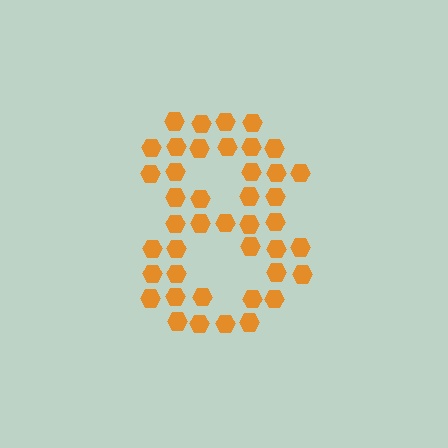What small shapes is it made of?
It is made of small hexagons.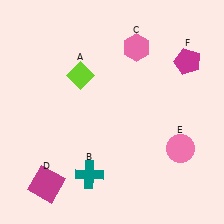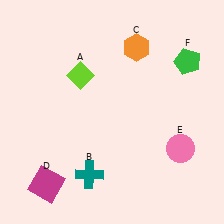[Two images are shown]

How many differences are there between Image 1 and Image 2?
There are 2 differences between the two images.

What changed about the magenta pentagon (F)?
In Image 1, F is magenta. In Image 2, it changed to green.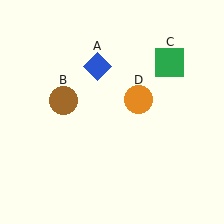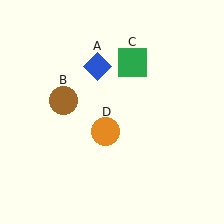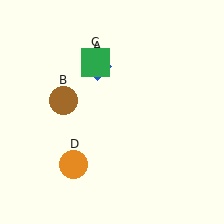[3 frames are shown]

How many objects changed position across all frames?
2 objects changed position: green square (object C), orange circle (object D).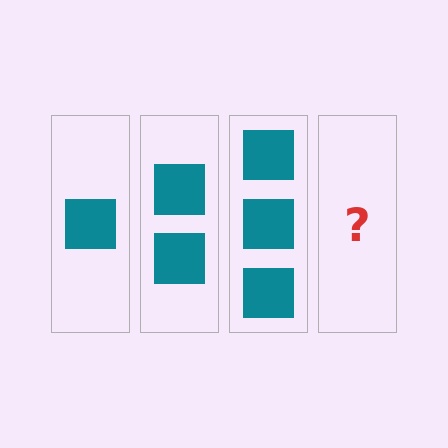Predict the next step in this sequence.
The next step is 4 squares.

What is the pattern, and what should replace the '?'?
The pattern is that each step adds one more square. The '?' should be 4 squares.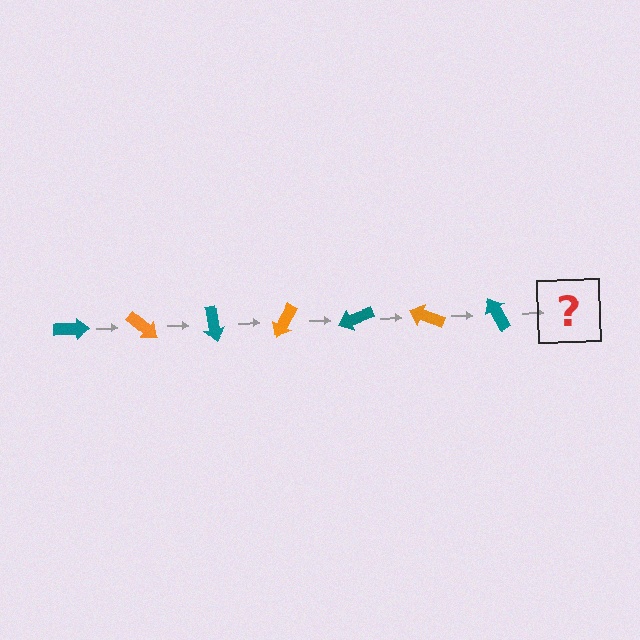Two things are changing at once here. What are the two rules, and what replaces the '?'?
The two rules are that it rotates 40 degrees each step and the color cycles through teal and orange. The '?' should be an orange arrow, rotated 280 degrees from the start.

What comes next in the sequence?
The next element should be an orange arrow, rotated 280 degrees from the start.